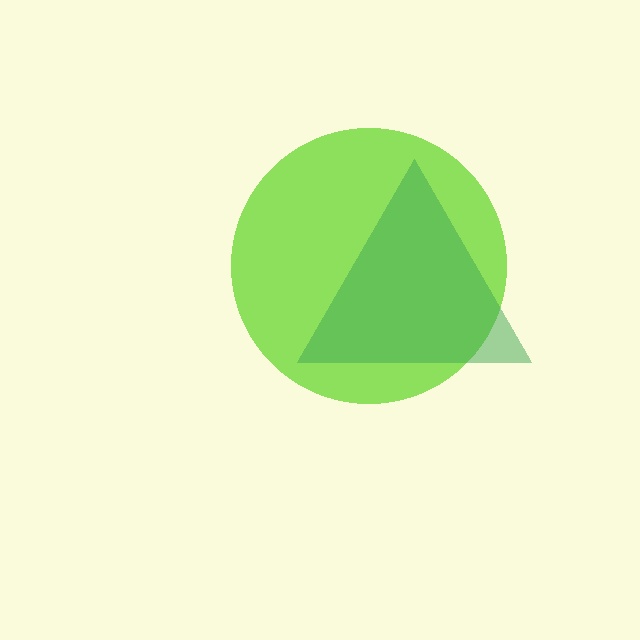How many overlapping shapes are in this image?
There are 2 overlapping shapes in the image.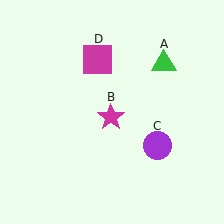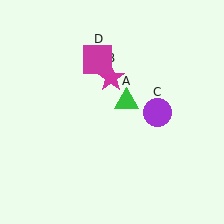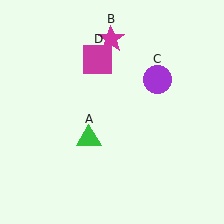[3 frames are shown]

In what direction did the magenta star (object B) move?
The magenta star (object B) moved up.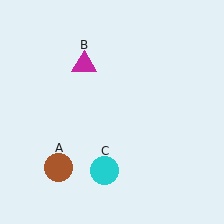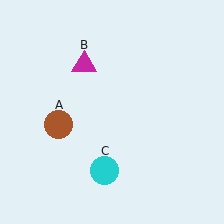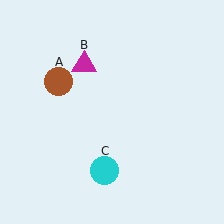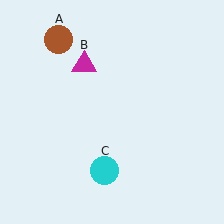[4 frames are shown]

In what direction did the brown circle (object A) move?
The brown circle (object A) moved up.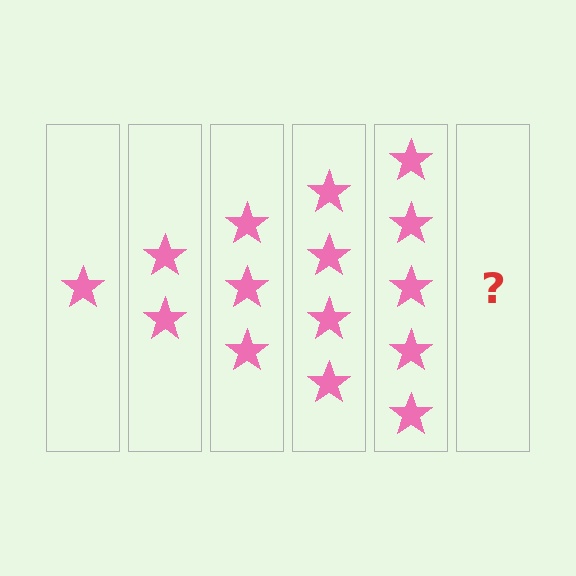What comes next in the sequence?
The next element should be 6 stars.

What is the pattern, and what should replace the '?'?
The pattern is that each step adds one more star. The '?' should be 6 stars.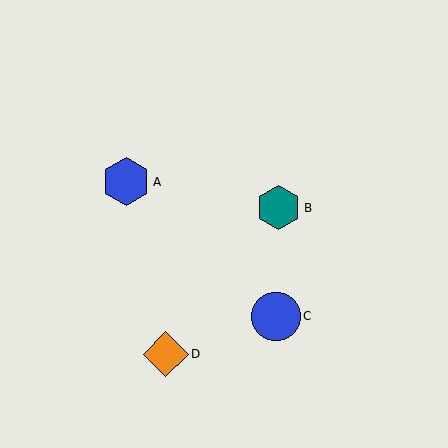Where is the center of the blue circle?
The center of the blue circle is at (276, 316).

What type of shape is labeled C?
Shape C is a blue circle.